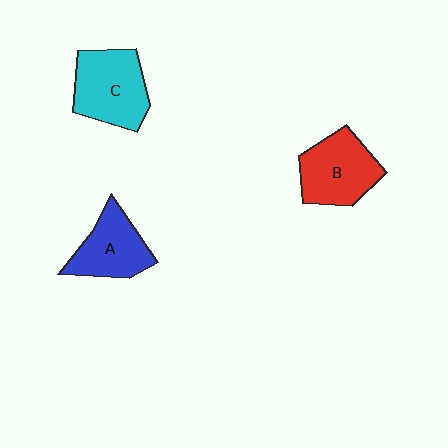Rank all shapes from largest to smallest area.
From largest to smallest: C (cyan), B (red), A (blue).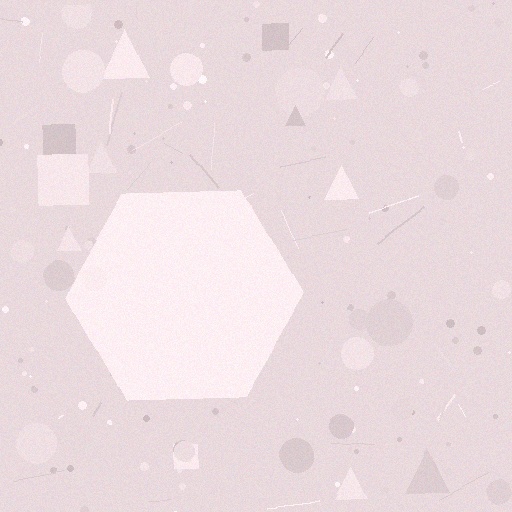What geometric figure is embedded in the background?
A hexagon is embedded in the background.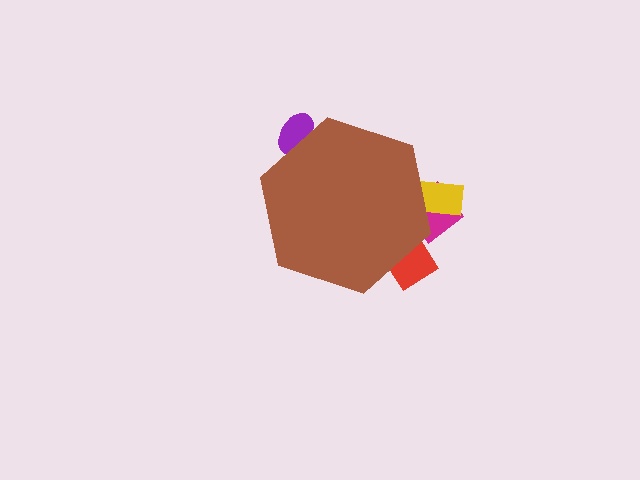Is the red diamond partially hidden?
Yes, the red diamond is partially hidden behind the brown hexagon.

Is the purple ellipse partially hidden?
Yes, the purple ellipse is partially hidden behind the brown hexagon.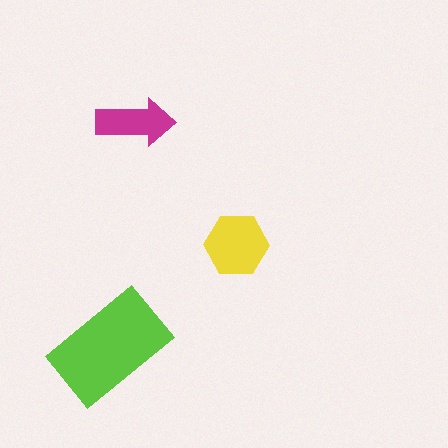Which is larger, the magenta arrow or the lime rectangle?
The lime rectangle.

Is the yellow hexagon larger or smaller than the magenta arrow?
Larger.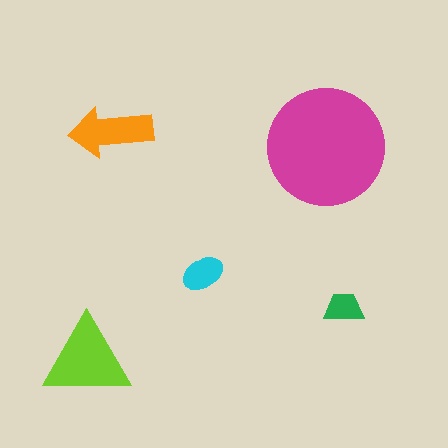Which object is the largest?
The magenta circle.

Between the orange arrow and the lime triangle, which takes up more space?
The lime triangle.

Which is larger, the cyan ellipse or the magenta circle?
The magenta circle.